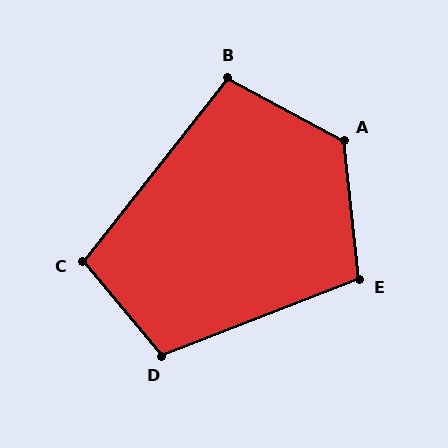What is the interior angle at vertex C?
Approximately 102 degrees (obtuse).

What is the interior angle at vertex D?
Approximately 109 degrees (obtuse).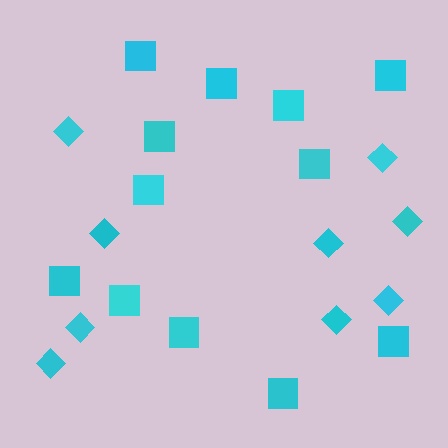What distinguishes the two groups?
There are 2 groups: one group of squares (12) and one group of diamonds (9).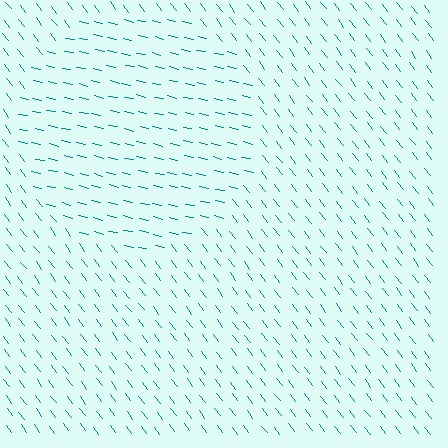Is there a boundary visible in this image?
Yes, there is a texture boundary formed by a change in line orientation.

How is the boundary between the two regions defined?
The boundary is defined purely by a change in line orientation (approximately 40 degrees difference). All lines are the same color and thickness.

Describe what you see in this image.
The image is filled with small teal line segments. A circle region in the image has lines oriented differently from the surrounding lines, creating a visible texture boundary.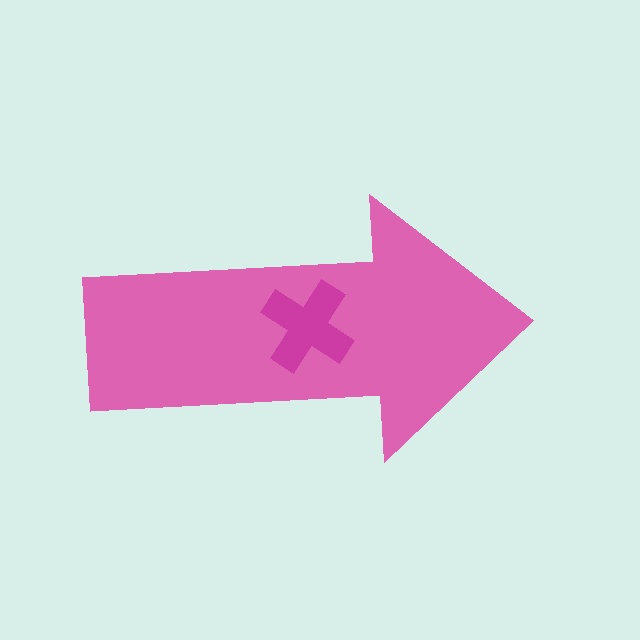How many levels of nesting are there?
2.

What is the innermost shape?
The magenta cross.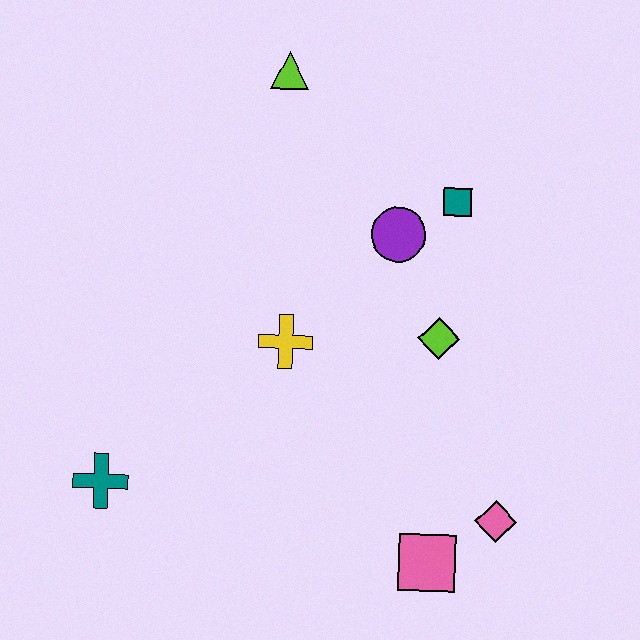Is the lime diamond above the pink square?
Yes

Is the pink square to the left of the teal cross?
No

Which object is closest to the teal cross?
The yellow cross is closest to the teal cross.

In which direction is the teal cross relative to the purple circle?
The teal cross is to the left of the purple circle.